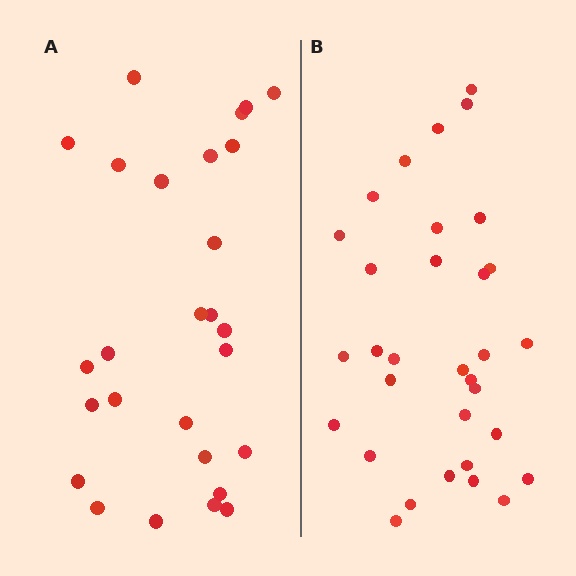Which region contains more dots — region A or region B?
Region B (the right region) has more dots.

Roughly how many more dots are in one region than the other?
Region B has about 5 more dots than region A.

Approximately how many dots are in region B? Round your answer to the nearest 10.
About 30 dots. (The exact count is 32, which rounds to 30.)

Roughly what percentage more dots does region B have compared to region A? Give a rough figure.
About 20% more.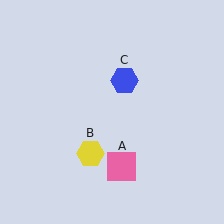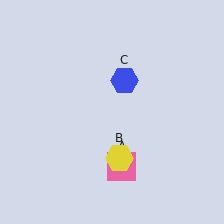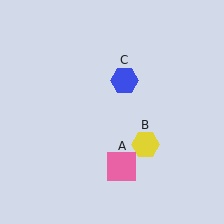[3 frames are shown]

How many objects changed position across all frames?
1 object changed position: yellow hexagon (object B).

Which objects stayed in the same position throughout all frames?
Pink square (object A) and blue hexagon (object C) remained stationary.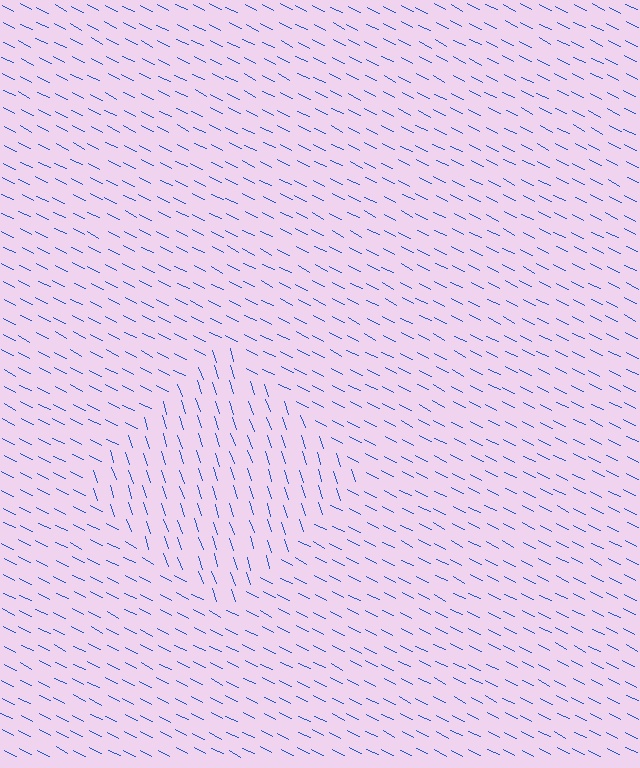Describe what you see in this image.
The image is filled with small blue line segments. A diamond region in the image has lines oriented differently from the surrounding lines, creating a visible texture boundary.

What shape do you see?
I see a diamond.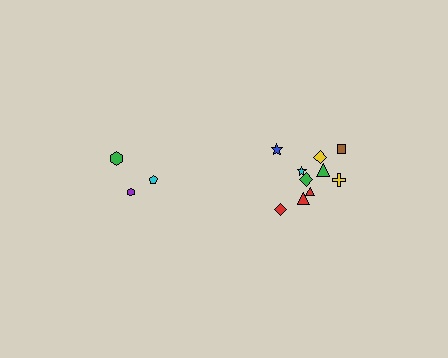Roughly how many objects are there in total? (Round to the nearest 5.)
Roughly 15 objects in total.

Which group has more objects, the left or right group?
The right group.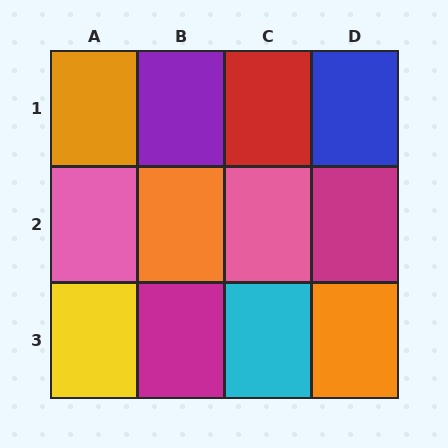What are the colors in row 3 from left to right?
Yellow, magenta, cyan, orange.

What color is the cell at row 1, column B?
Purple.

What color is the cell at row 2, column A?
Pink.